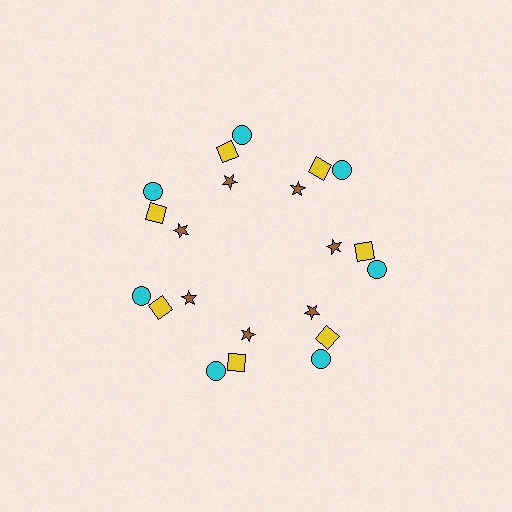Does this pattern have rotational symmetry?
Yes, this pattern has 7-fold rotational symmetry. It looks the same after rotating 51 degrees around the center.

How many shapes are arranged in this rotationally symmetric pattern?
There are 21 shapes, arranged in 7 groups of 3.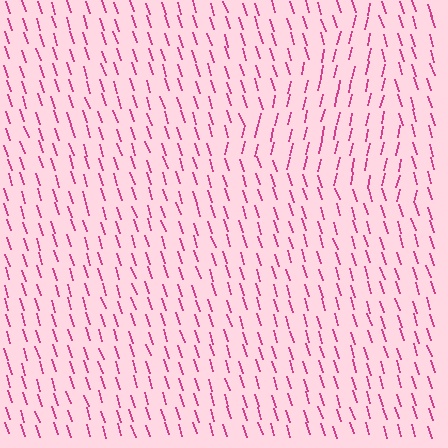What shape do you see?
I see a triangle.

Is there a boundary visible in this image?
Yes, there is a texture boundary formed by a change in line orientation.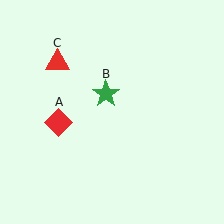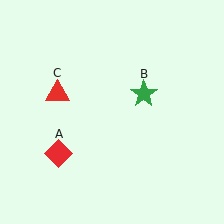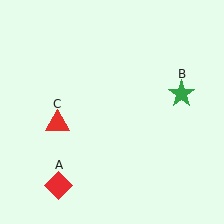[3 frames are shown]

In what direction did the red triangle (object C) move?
The red triangle (object C) moved down.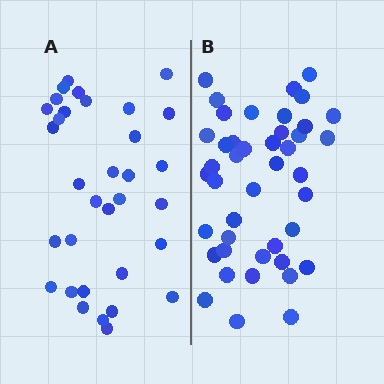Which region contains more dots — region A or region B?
Region B (the right region) has more dots.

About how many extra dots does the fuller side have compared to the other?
Region B has roughly 10 or so more dots than region A.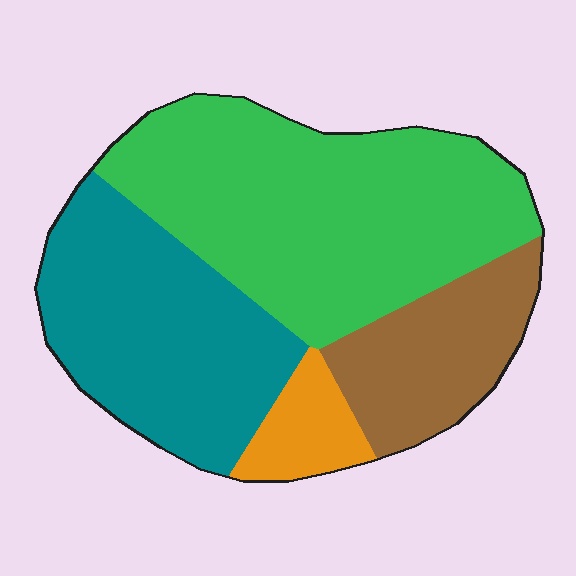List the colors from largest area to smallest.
From largest to smallest: green, teal, brown, orange.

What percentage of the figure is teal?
Teal covers 31% of the figure.